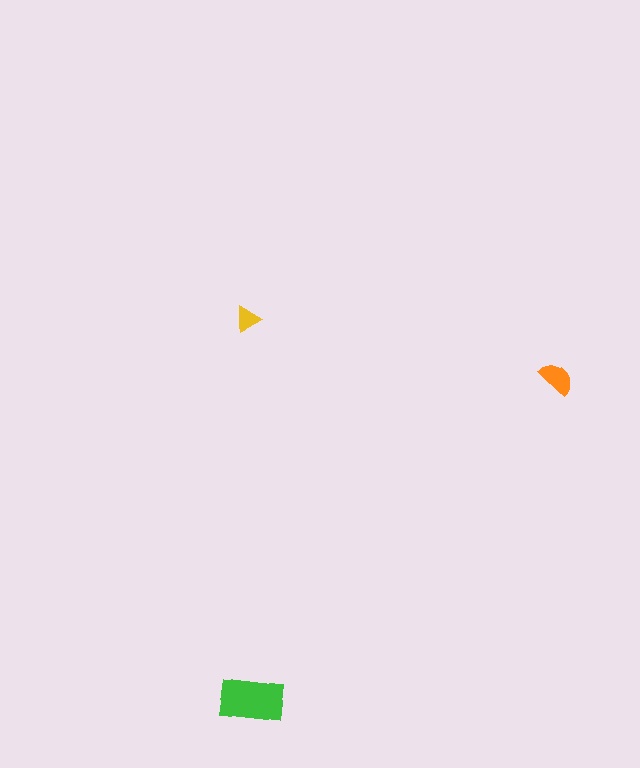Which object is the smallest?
The yellow triangle.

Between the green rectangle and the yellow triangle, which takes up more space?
The green rectangle.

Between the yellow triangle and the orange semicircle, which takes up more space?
The orange semicircle.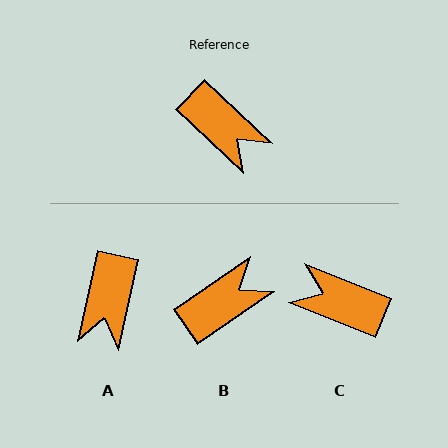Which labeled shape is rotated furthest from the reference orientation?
C, about 158 degrees away.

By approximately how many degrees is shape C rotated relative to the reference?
Approximately 158 degrees clockwise.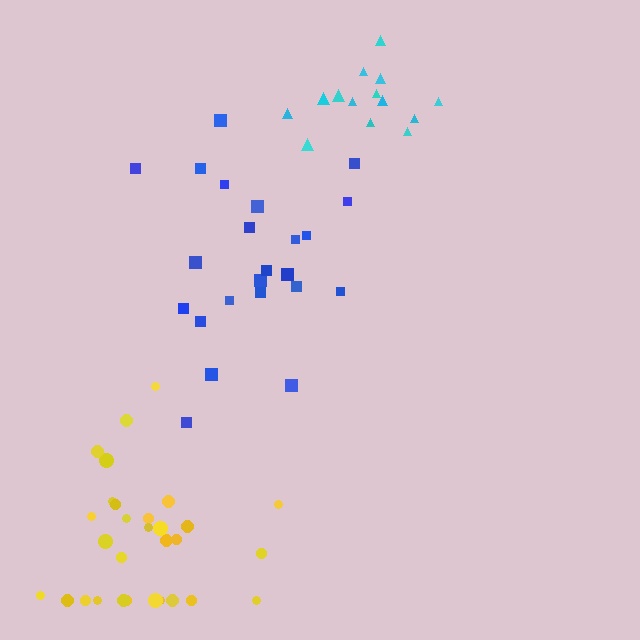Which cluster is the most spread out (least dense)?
Blue.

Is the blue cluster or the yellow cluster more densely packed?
Yellow.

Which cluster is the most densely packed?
Cyan.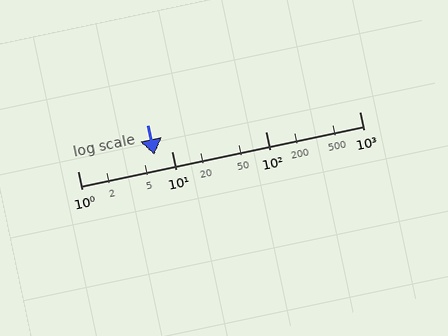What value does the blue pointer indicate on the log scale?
The pointer indicates approximately 6.5.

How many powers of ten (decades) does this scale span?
The scale spans 3 decades, from 1 to 1000.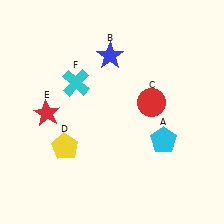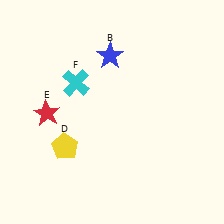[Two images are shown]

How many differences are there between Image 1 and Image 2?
There are 2 differences between the two images.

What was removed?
The cyan pentagon (A), the red circle (C) were removed in Image 2.